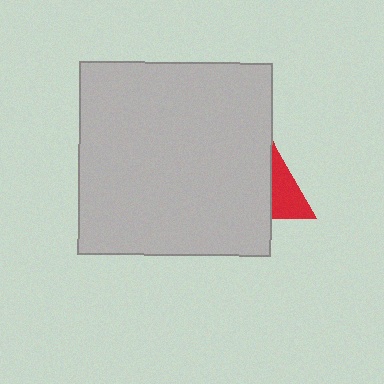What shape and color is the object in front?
The object in front is a light gray square.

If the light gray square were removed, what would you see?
You would see the complete red triangle.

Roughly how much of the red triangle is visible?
A small part of it is visible (roughly 36%).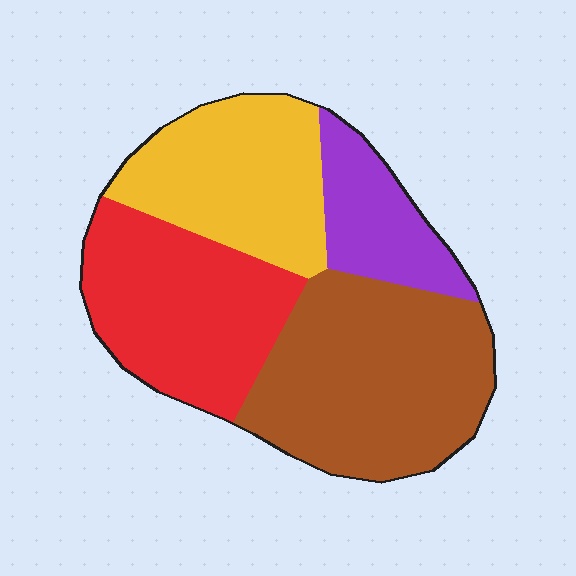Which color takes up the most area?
Brown, at roughly 35%.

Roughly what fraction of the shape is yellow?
Yellow takes up about one quarter (1/4) of the shape.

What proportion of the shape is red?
Red takes up about one quarter (1/4) of the shape.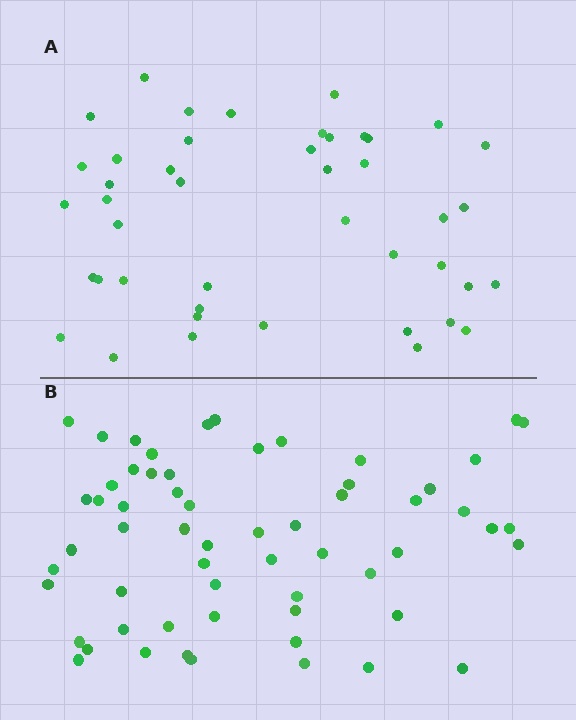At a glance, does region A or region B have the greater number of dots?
Region B (the bottom region) has more dots.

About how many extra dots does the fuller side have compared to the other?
Region B has approximately 15 more dots than region A.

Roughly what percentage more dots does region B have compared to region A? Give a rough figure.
About 35% more.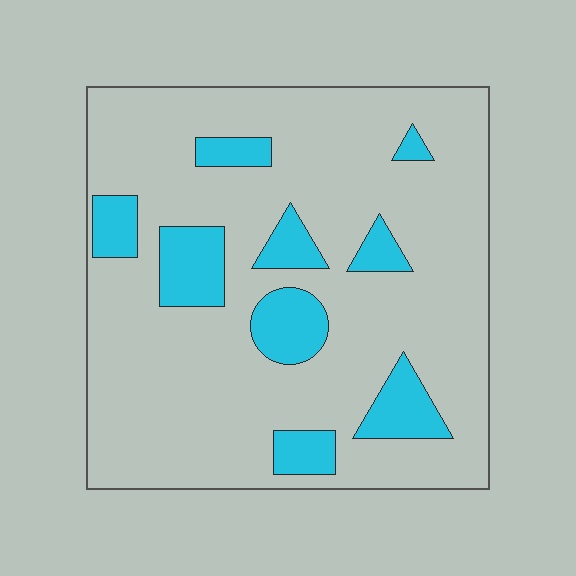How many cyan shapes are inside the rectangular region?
9.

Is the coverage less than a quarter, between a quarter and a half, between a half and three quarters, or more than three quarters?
Less than a quarter.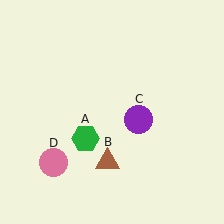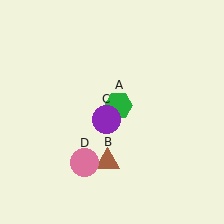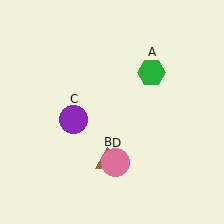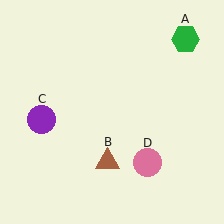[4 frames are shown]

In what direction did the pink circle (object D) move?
The pink circle (object D) moved right.